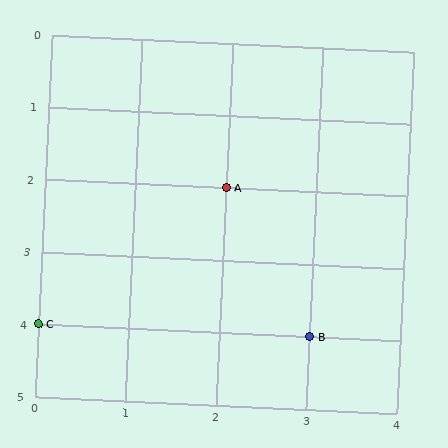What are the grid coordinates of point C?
Point C is at grid coordinates (0, 4).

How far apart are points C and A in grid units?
Points C and A are 2 columns and 2 rows apart (about 2.8 grid units diagonally).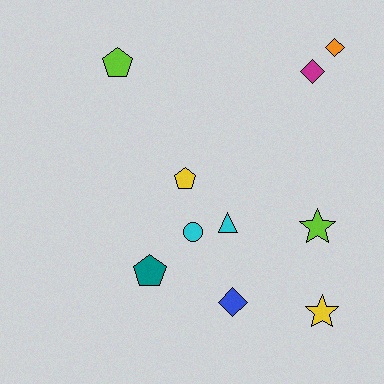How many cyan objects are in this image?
There are 2 cyan objects.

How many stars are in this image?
There are 2 stars.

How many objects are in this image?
There are 10 objects.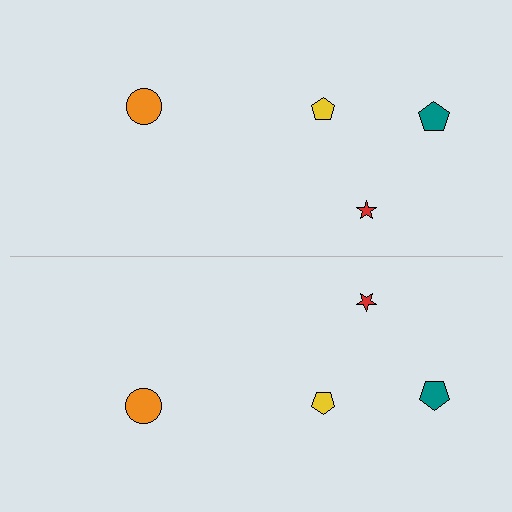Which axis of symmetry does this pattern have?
The pattern has a horizontal axis of symmetry running through the center of the image.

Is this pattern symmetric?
Yes, this pattern has bilateral (reflection) symmetry.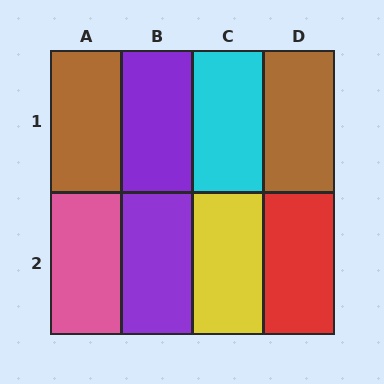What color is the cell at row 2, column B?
Purple.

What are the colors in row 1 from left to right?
Brown, purple, cyan, brown.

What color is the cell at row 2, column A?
Pink.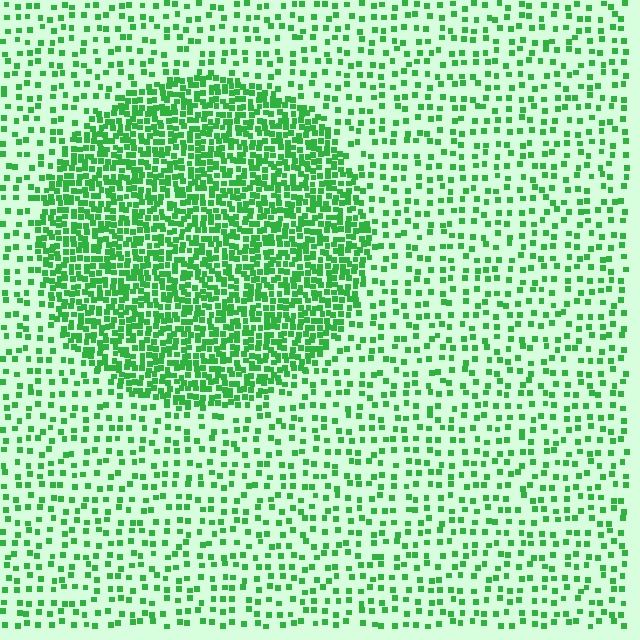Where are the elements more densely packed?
The elements are more densely packed inside the circle boundary.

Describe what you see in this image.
The image contains small green elements arranged at two different densities. A circle-shaped region is visible where the elements are more densely packed than the surrounding area.